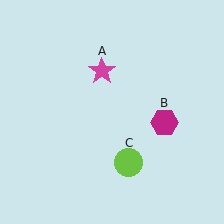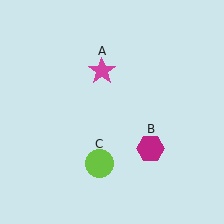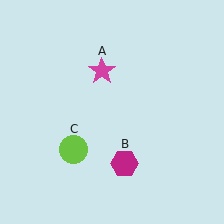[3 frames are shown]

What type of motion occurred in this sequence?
The magenta hexagon (object B), lime circle (object C) rotated clockwise around the center of the scene.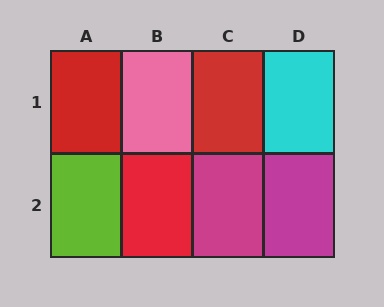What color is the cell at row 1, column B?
Pink.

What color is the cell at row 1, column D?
Cyan.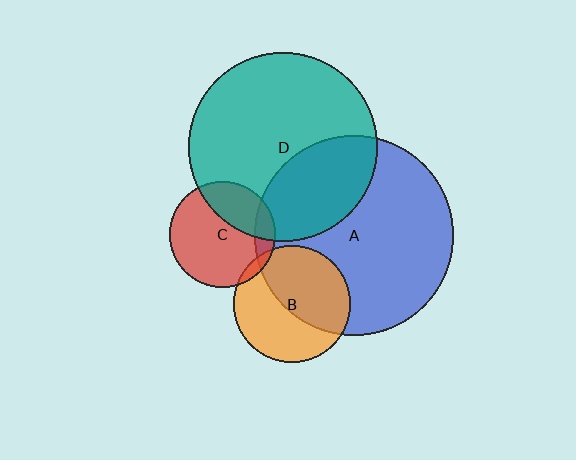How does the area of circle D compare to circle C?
Approximately 3.2 times.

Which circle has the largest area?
Circle A (blue).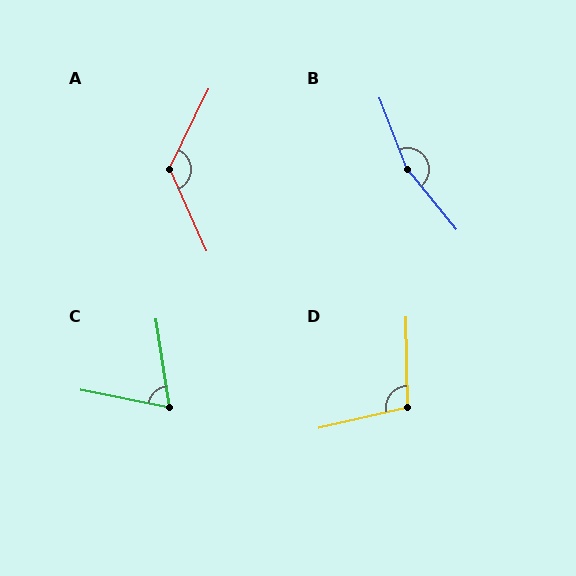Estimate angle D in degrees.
Approximately 102 degrees.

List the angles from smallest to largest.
C (70°), D (102°), A (130°), B (162°).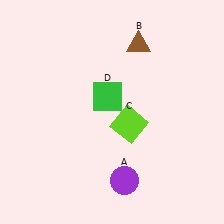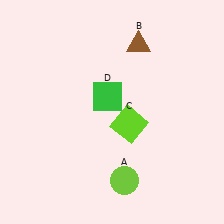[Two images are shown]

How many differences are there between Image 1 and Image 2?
There is 1 difference between the two images.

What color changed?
The circle (A) changed from purple in Image 1 to lime in Image 2.